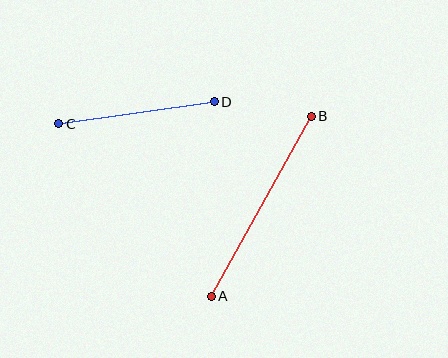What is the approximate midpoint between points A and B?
The midpoint is at approximately (261, 206) pixels.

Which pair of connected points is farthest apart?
Points A and B are farthest apart.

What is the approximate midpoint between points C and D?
The midpoint is at approximately (136, 113) pixels.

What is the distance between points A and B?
The distance is approximately 206 pixels.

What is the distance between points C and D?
The distance is approximately 157 pixels.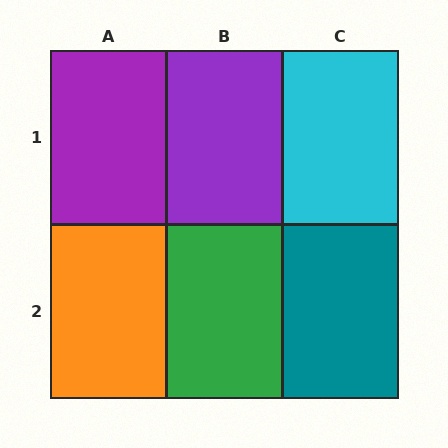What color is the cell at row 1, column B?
Purple.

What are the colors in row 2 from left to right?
Orange, green, teal.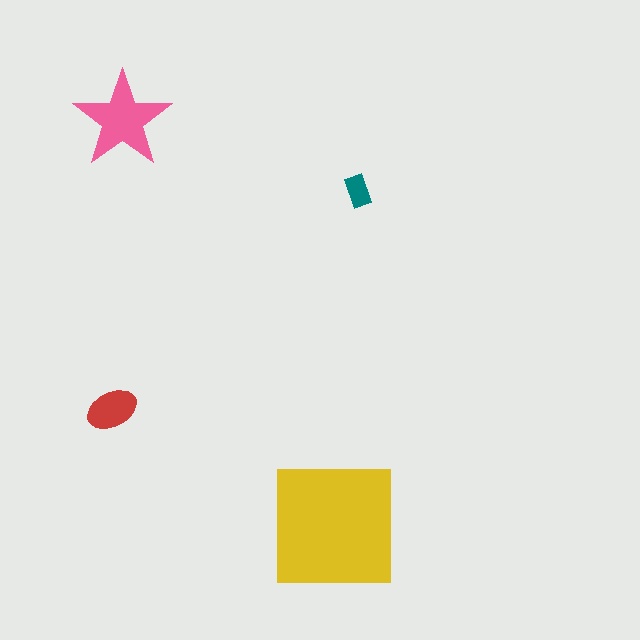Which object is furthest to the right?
The teal rectangle is rightmost.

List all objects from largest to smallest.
The yellow square, the pink star, the red ellipse, the teal rectangle.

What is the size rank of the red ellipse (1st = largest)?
3rd.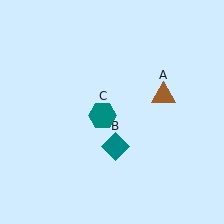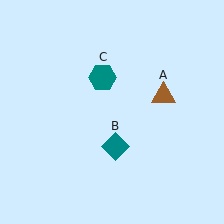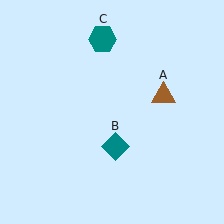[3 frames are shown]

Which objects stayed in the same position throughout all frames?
Brown triangle (object A) and teal diamond (object B) remained stationary.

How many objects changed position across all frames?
1 object changed position: teal hexagon (object C).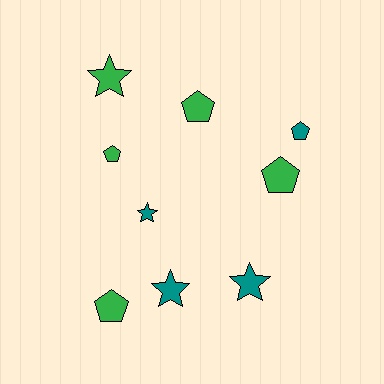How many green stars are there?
There is 1 green star.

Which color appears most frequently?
Green, with 5 objects.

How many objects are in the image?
There are 9 objects.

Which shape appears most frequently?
Pentagon, with 5 objects.